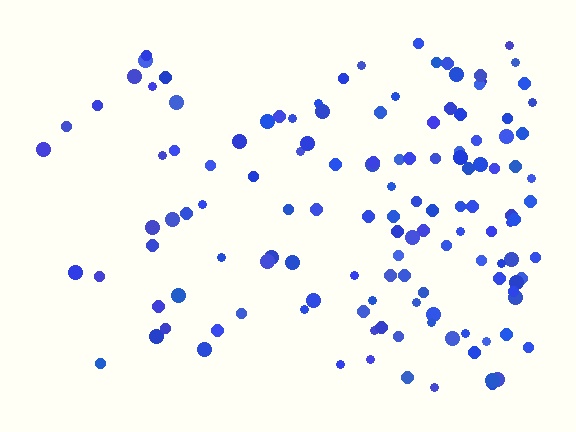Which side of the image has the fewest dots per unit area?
The left.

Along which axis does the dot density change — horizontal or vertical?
Horizontal.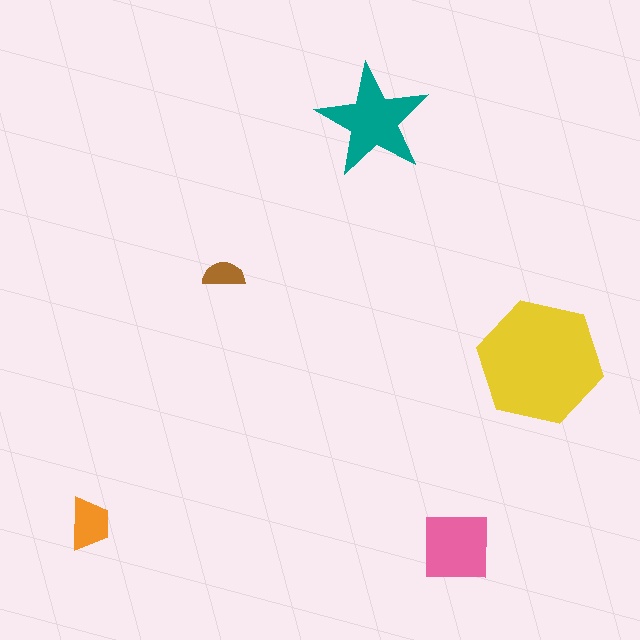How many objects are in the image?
There are 5 objects in the image.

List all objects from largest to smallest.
The yellow hexagon, the teal star, the pink square, the orange trapezoid, the brown semicircle.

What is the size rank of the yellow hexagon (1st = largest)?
1st.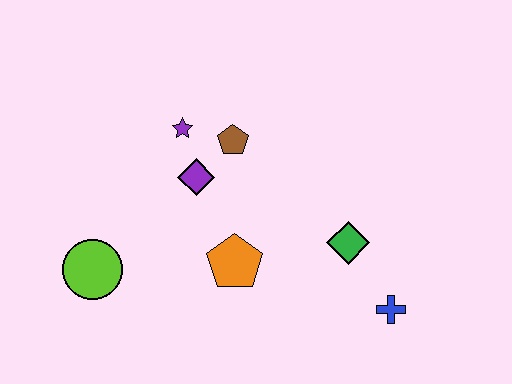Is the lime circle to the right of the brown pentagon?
No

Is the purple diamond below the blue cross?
No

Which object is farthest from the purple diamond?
The blue cross is farthest from the purple diamond.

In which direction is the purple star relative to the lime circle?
The purple star is above the lime circle.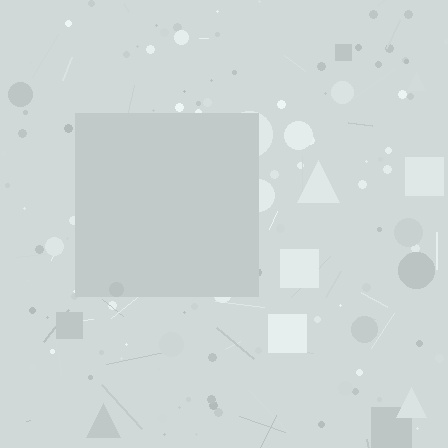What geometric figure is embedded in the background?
A square is embedded in the background.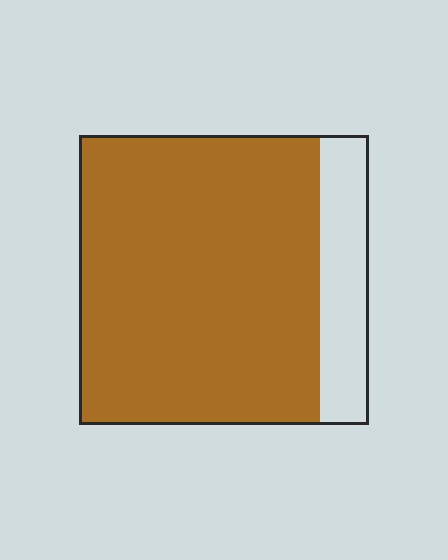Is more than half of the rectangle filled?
Yes.